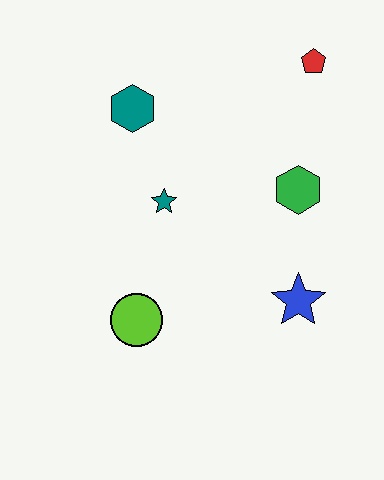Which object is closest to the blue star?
The green hexagon is closest to the blue star.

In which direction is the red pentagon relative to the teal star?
The red pentagon is to the right of the teal star.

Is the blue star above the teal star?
No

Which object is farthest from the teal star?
The red pentagon is farthest from the teal star.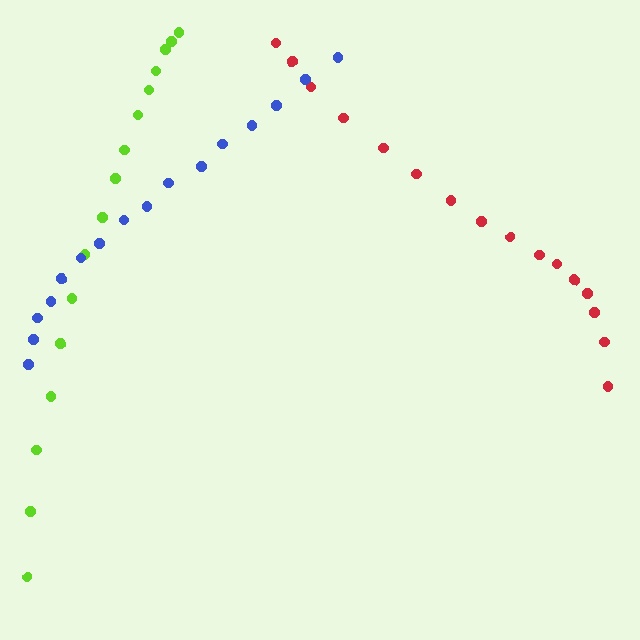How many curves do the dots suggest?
There are 3 distinct paths.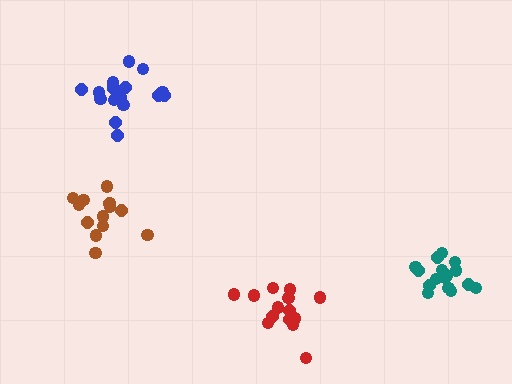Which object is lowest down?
The red cluster is bottommost.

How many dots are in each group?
Group 1: 17 dots, Group 2: 16 dots, Group 3: 14 dots, Group 4: 14 dots (61 total).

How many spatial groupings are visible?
There are 4 spatial groupings.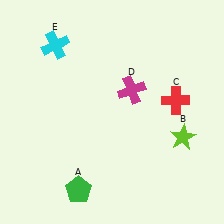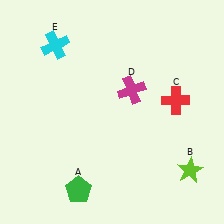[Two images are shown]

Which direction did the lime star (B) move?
The lime star (B) moved down.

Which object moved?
The lime star (B) moved down.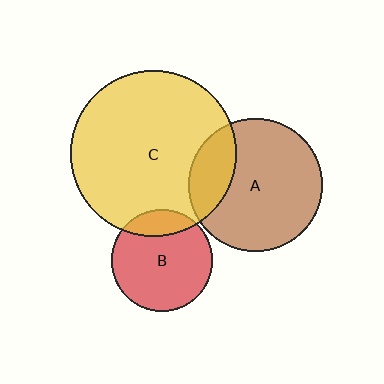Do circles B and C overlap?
Yes.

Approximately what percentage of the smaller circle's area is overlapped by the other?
Approximately 15%.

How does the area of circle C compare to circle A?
Approximately 1.5 times.